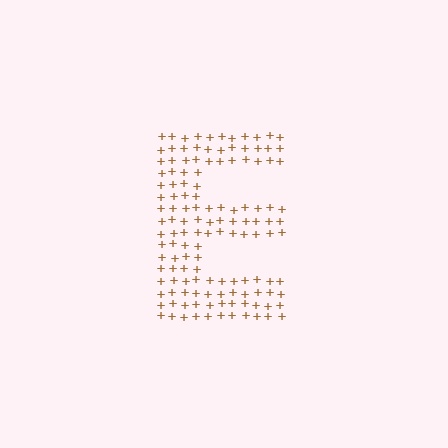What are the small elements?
The small elements are plus signs.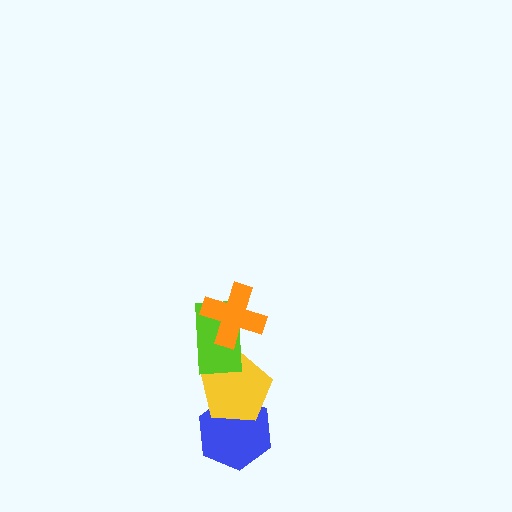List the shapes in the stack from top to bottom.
From top to bottom: the orange cross, the lime rectangle, the yellow pentagon, the blue hexagon.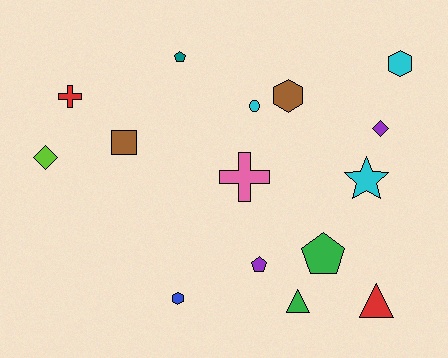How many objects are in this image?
There are 15 objects.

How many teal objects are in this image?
There is 1 teal object.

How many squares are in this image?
There is 1 square.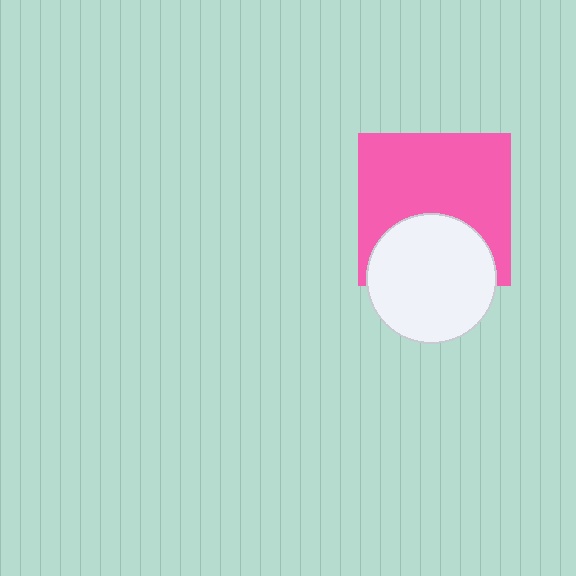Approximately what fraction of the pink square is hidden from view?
Roughly 33% of the pink square is hidden behind the white circle.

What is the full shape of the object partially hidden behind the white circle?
The partially hidden object is a pink square.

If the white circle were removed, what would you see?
You would see the complete pink square.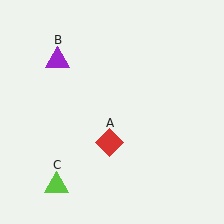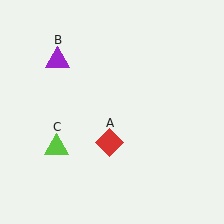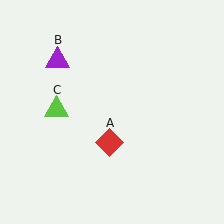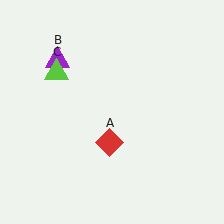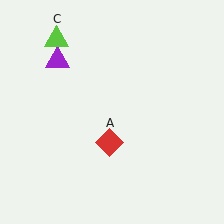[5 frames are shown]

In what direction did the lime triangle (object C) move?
The lime triangle (object C) moved up.